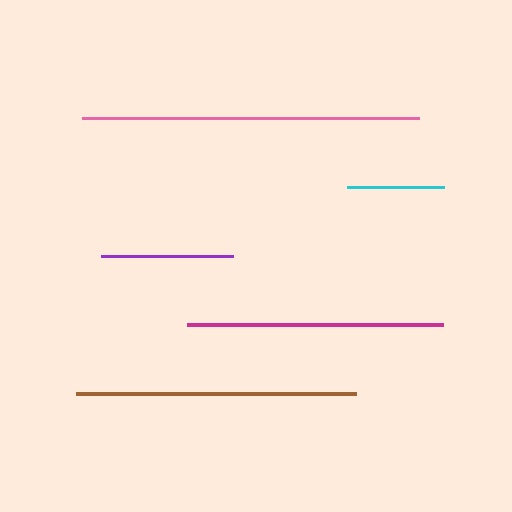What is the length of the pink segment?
The pink segment is approximately 337 pixels long.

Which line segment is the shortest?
The cyan line is the shortest at approximately 97 pixels.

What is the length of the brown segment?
The brown segment is approximately 280 pixels long.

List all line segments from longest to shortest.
From longest to shortest: pink, brown, magenta, purple, cyan.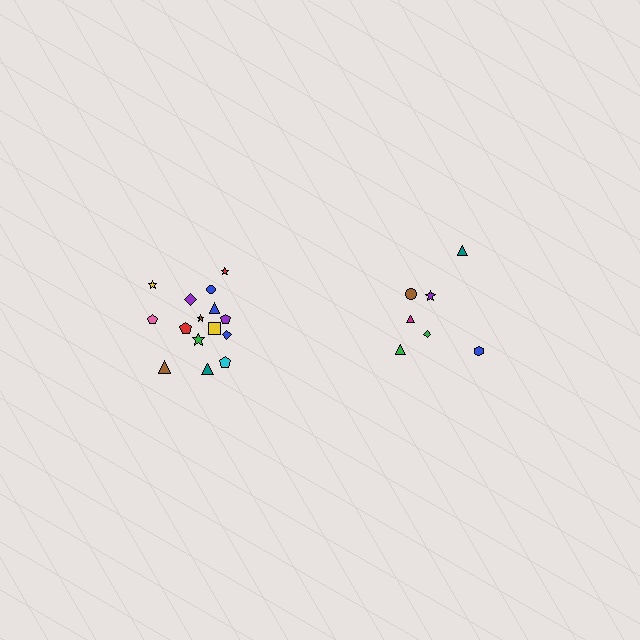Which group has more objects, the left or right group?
The left group.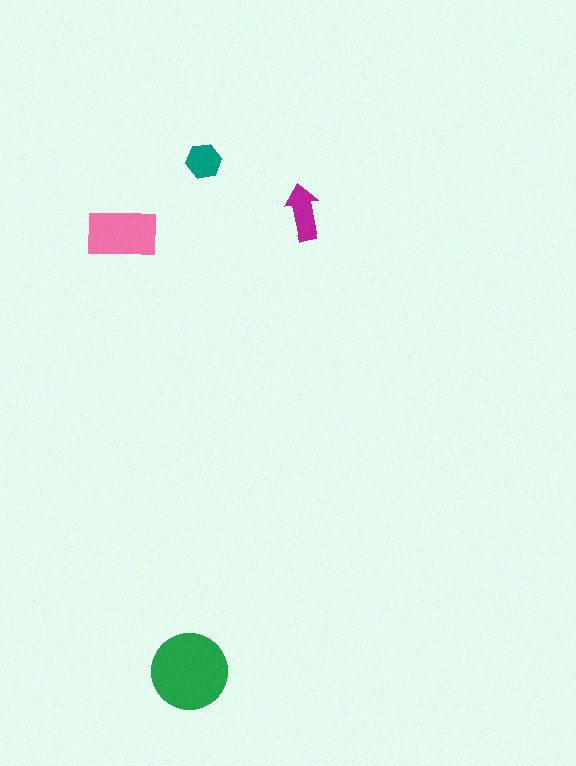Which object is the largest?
The green circle.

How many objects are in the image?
There are 4 objects in the image.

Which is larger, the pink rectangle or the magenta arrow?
The pink rectangle.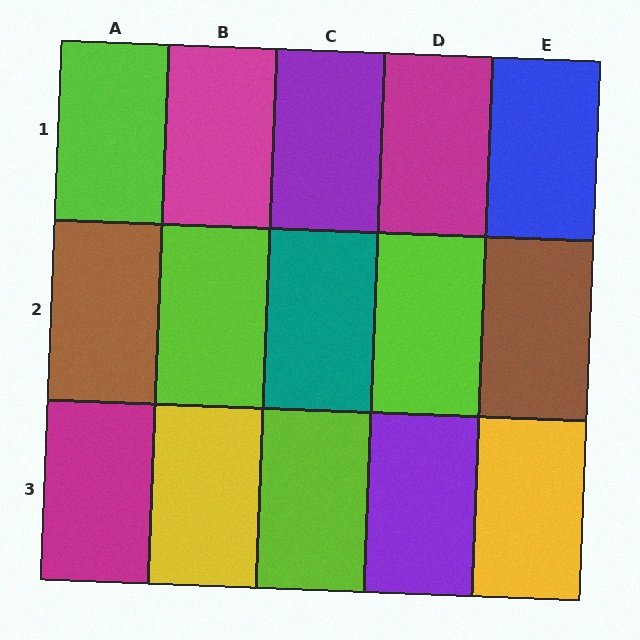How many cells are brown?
2 cells are brown.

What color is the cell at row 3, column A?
Magenta.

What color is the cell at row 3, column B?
Yellow.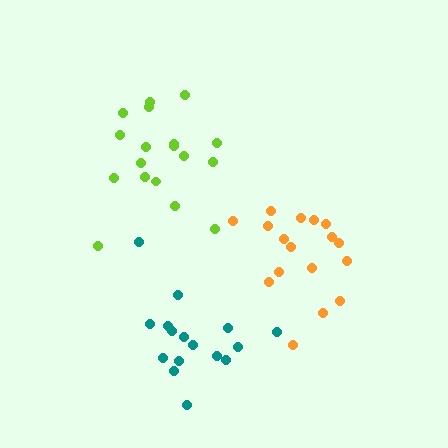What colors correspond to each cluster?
The clusters are colored: orange, lime, teal.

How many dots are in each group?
Group 1: 17 dots, Group 2: 18 dots, Group 3: 16 dots (51 total).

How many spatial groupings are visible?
There are 3 spatial groupings.